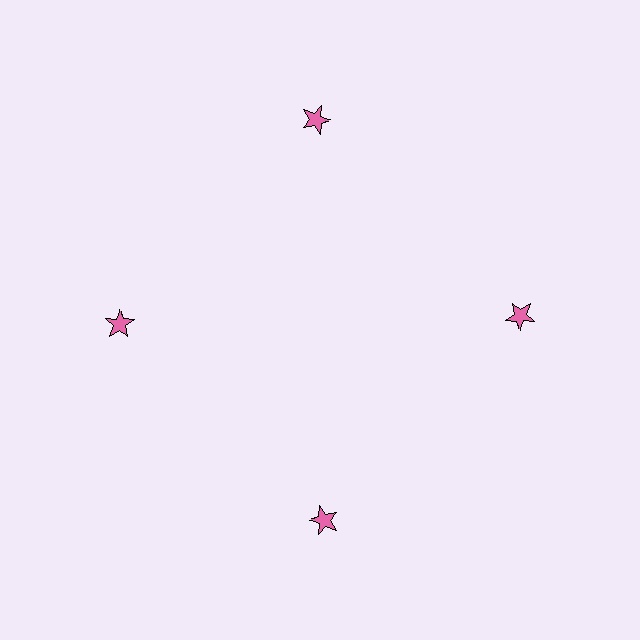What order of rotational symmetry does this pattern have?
This pattern has 4-fold rotational symmetry.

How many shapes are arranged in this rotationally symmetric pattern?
There are 4 shapes, arranged in 4 groups of 1.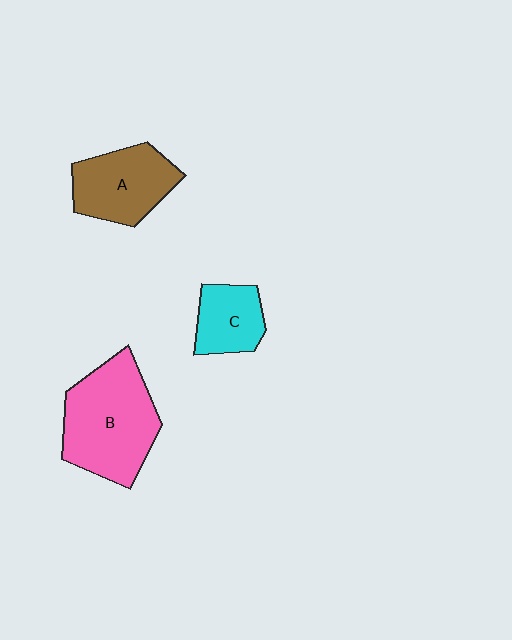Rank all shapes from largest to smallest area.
From largest to smallest: B (pink), A (brown), C (cyan).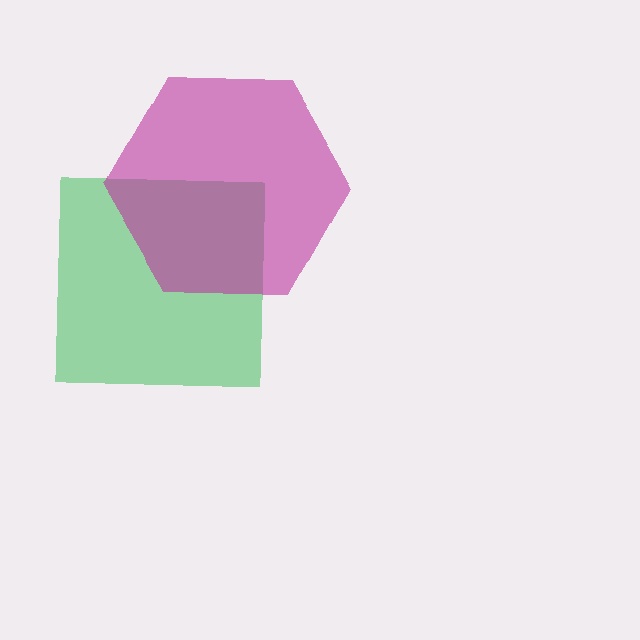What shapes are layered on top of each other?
The layered shapes are: a green square, a magenta hexagon.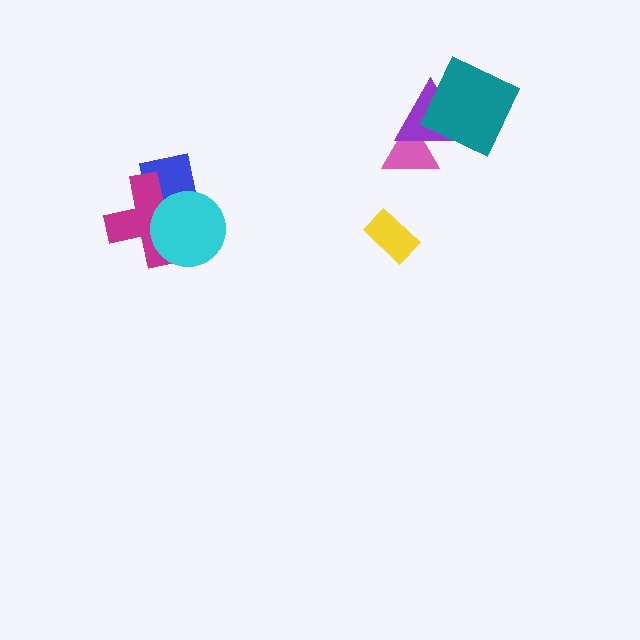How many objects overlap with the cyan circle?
2 objects overlap with the cyan circle.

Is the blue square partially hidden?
Yes, it is partially covered by another shape.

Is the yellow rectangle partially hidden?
No, no other shape covers it.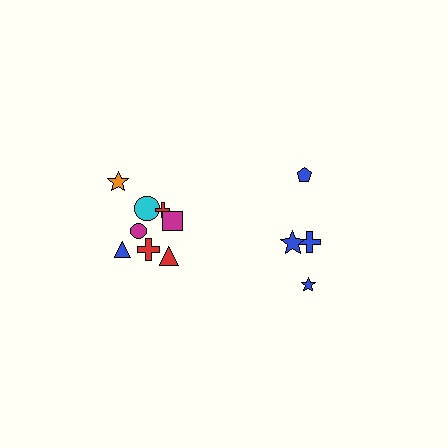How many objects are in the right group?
There are 4 objects.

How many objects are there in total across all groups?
There are 12 objects.